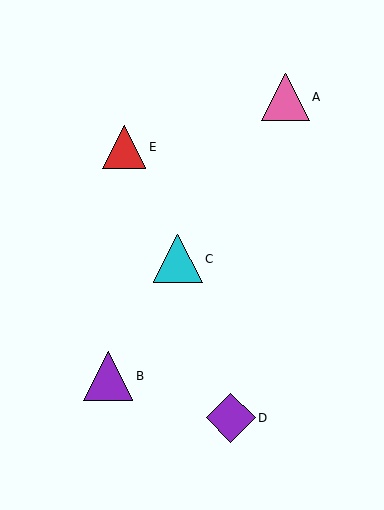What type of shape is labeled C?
Shape C is a cyan triangle.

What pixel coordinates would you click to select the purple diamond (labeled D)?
Click at (231, 418) to select the purple diamond D.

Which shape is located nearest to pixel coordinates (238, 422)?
The purple diamond (labeled D) at (231, 418) is nearest to that location.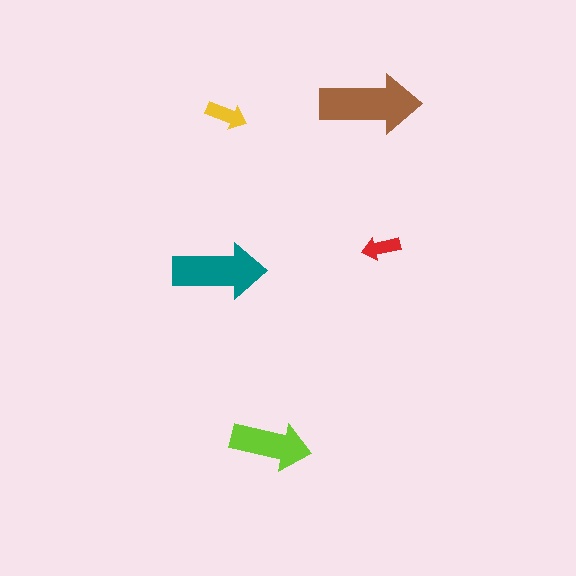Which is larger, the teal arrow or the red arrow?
The teal one.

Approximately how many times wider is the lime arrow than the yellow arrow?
About 2 times wider.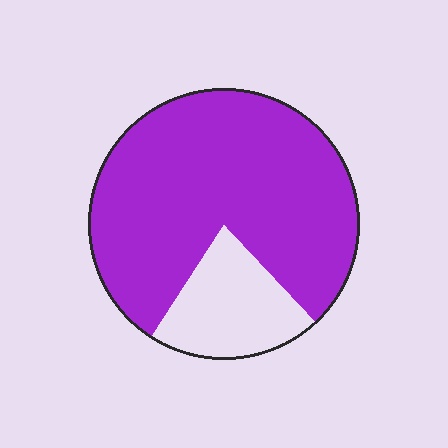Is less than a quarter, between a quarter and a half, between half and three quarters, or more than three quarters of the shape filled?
More than three quarters.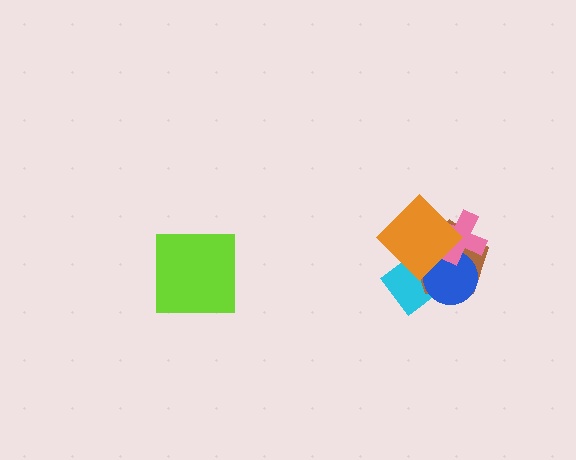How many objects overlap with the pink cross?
3 objects overlap with the pink cross.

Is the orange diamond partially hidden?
No, no other shape covers it.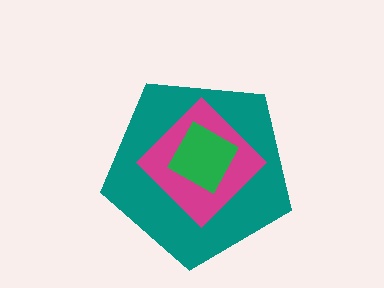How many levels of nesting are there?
3.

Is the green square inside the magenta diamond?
Yes.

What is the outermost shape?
The teal pentagon.